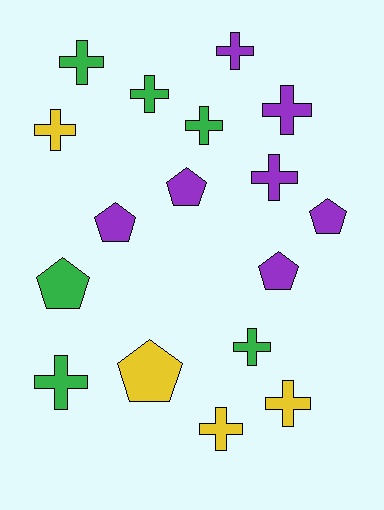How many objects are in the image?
There are 17 objects.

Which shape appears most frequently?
Cross, with 11 objects.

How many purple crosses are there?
There are 3 purple crosses.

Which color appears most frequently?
Purple, with 7 objects.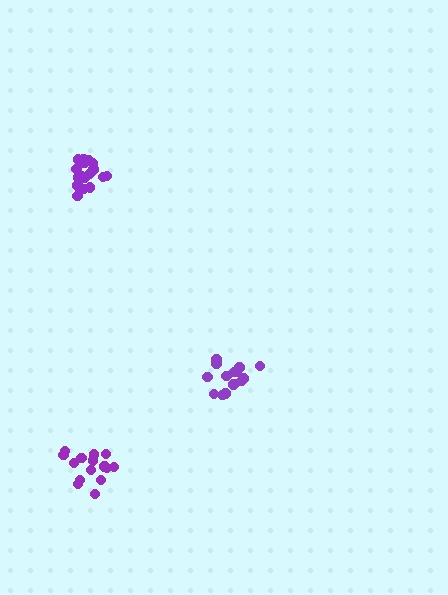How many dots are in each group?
Group 1: 17 dots, Group 2: 15 dots, Group 3: 15 dots (47 total).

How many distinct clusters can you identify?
There are 3 distinct clusters.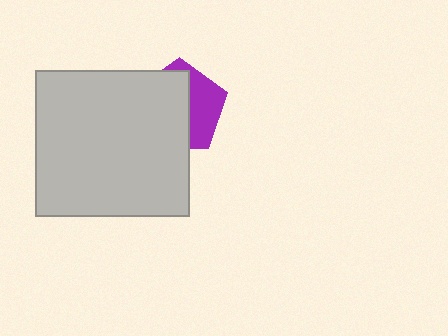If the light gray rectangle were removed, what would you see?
You would see the complete purple pentagon.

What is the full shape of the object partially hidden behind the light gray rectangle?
The partially hidden object is a purple pentagon.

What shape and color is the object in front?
The object in front is a light gray rectangle.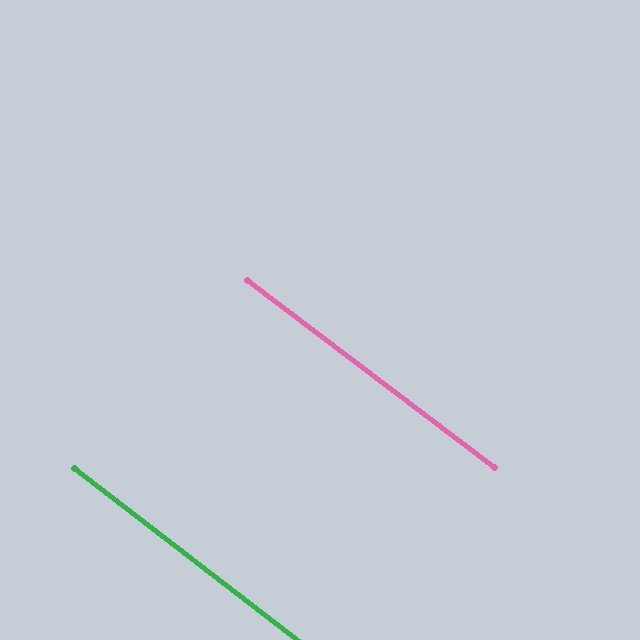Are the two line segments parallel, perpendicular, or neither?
Parallel — their directions differ by only 0.5°.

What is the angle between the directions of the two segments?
Approximately 1 degree.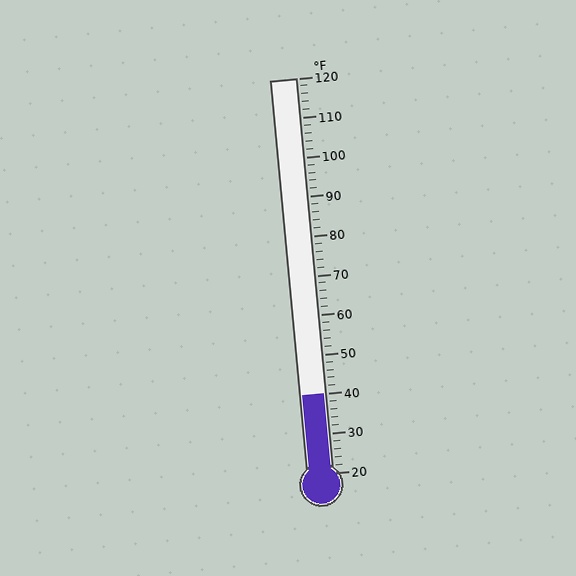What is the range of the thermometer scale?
The thermometer scale ranges from 20°F to 120°F.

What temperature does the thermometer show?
The thermometer shows approximately 40°F.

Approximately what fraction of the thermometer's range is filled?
The thermometer is filled to approximately 20% of its range.